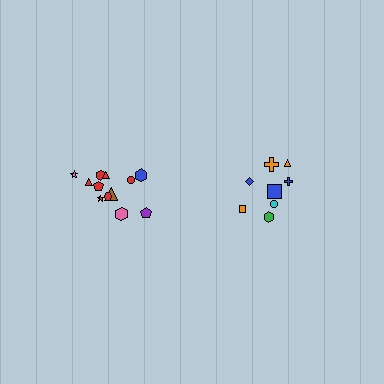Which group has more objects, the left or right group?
The left group.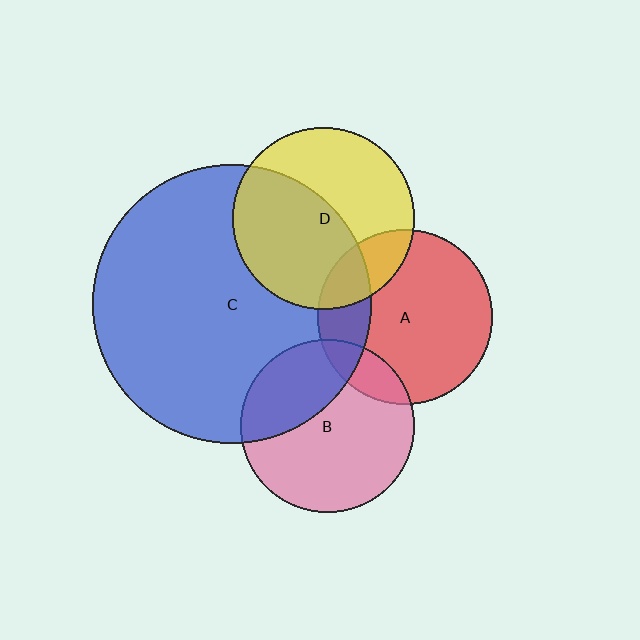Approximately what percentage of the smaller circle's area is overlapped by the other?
Approximately 20%.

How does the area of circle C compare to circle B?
Approximately 2.6 times.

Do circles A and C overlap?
Yes.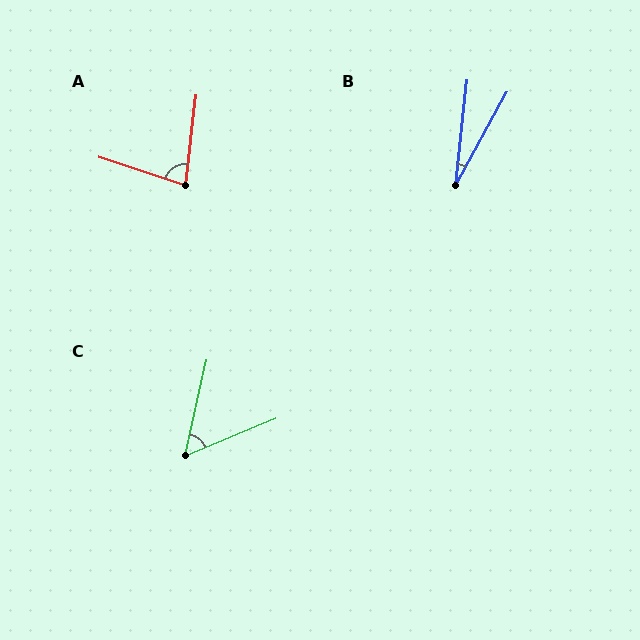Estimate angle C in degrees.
Approximately 55 degrees.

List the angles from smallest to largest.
B (23°), C (55°), A (79°).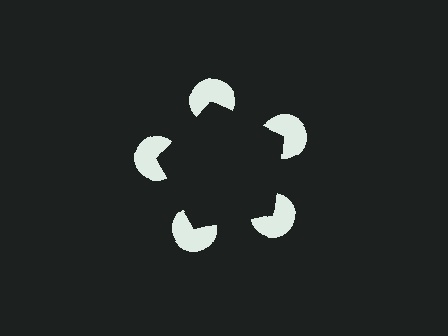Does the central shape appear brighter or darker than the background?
It typically appears slightly darker than the background, even though no actual brightness change is drawn.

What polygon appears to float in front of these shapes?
An illusory pentagon — its edges are inferred from the aligned wedge cuts in the pac-man discs, not physically drawn.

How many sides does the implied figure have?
5 sides.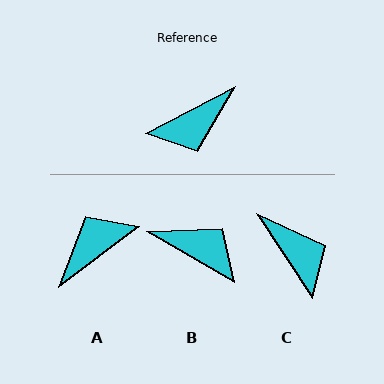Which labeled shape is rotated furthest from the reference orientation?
A, about 171 degrees away.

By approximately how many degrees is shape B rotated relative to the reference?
Approximately 122 degrees counter-clockwise.